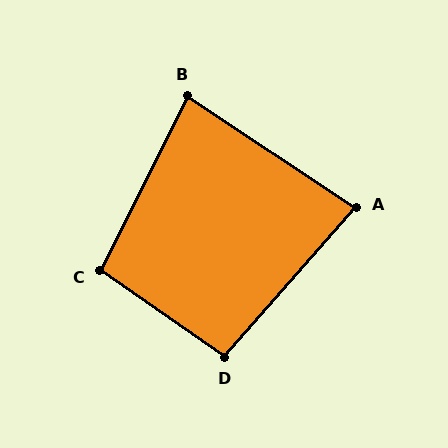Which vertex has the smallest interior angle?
A, at approximately 82 degrees.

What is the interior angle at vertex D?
Approximately 97 degrees (obtuse).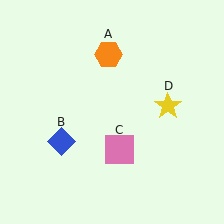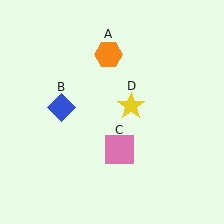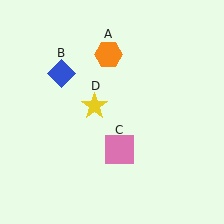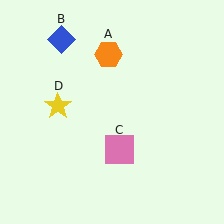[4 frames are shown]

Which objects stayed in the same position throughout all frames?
Orange hexagon (object A) and pink square (object C) remained stationary.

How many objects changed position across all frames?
2 objects changed position: blue diamond (object B), yellow star (object D).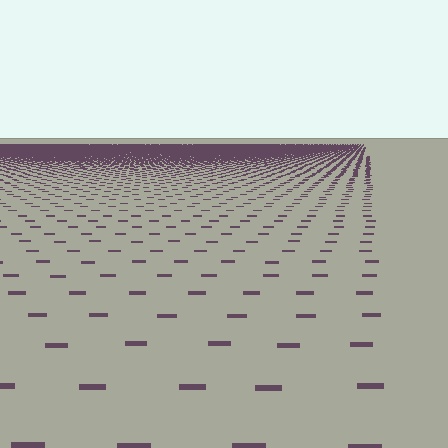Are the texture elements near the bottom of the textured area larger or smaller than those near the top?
Larger. Near the bottom, elements are closer to the viewer and appear at a bigger on-screen size.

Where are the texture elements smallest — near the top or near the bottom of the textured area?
Near the top.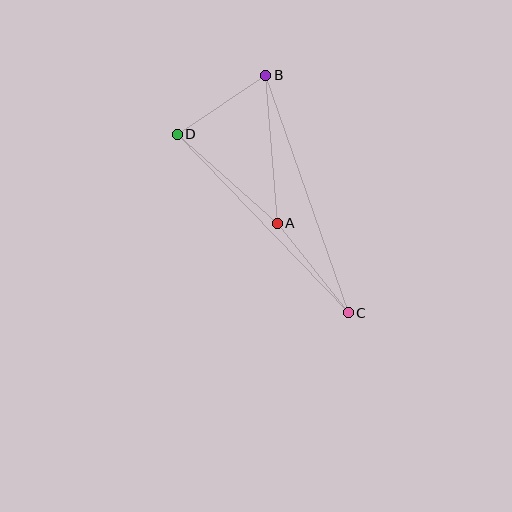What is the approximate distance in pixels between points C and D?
The distance between C and D is approximately 247 pixels.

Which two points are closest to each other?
Points B and D are closest to each other.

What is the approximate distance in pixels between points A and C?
The distance between A and C is approximately 115 pixels.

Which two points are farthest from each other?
Points B and C are farthest from each other.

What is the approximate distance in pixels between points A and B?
The distance between A and B is approximately 149 pixels.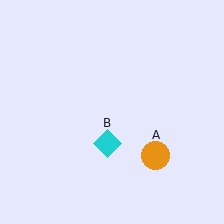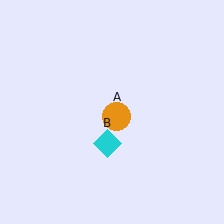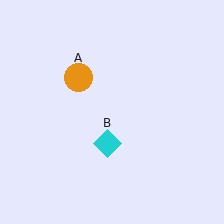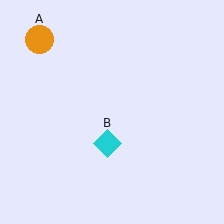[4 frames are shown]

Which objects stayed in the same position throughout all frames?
Cyan diamond (object B) remained stationary.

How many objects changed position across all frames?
1 object changed position: orange circle (object A).